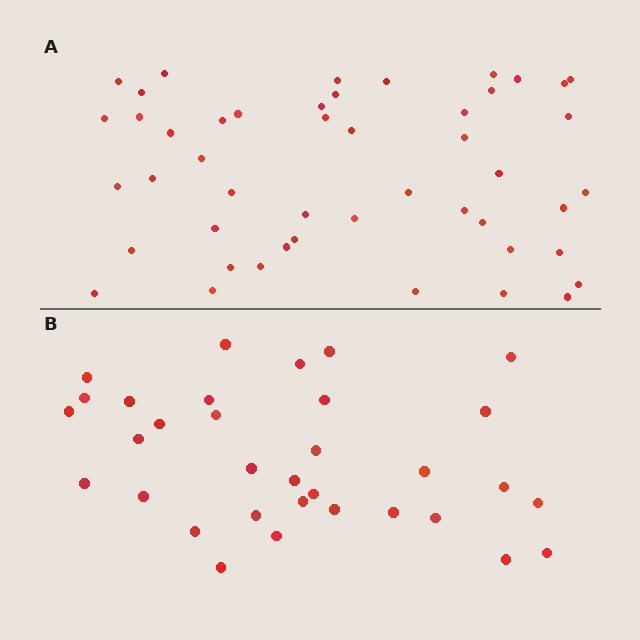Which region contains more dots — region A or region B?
Region A (the top region) has more dots.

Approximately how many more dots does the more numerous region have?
Region A has approximately 15 more dots than region B.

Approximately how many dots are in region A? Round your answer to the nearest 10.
About 50 dots. (The exact count is 48, which rounds to 50.)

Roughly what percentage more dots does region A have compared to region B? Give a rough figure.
About 45% more.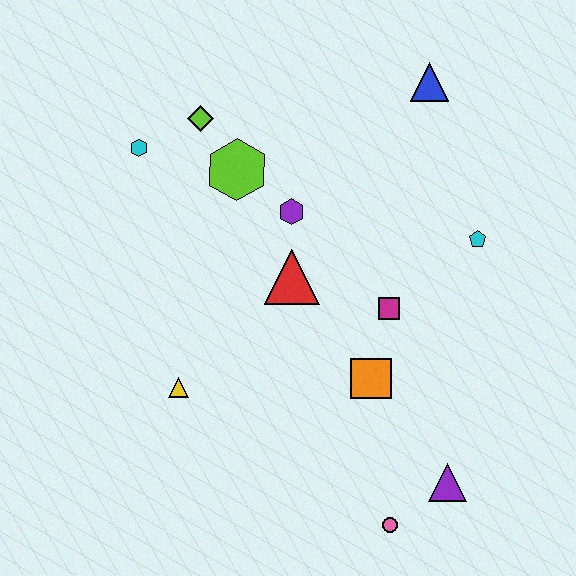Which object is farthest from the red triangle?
The pink circle is farthest from the red triangle.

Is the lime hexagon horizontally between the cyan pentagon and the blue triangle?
No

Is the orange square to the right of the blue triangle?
No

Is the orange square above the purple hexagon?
No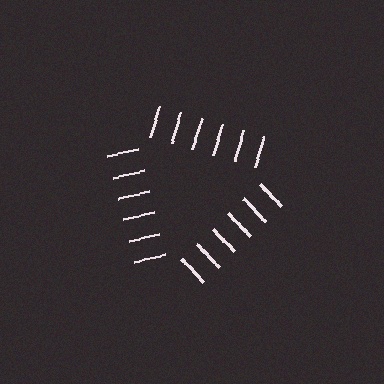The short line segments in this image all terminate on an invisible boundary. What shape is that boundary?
An illusory triangle — the line segments terminate on its edges but no continuous stroke is drawn.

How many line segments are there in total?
18 — 6 along each of the 3 edges.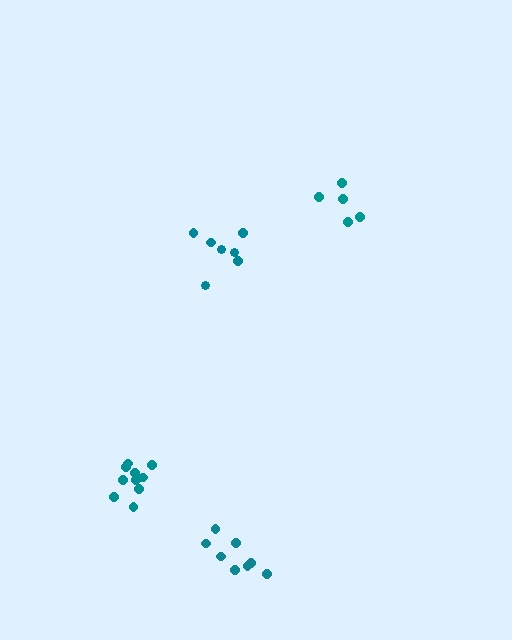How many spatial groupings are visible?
There are 4 spatial groupings.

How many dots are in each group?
Group 1: 7 dots, Group 2: 8 dots, Group 3: 5 dots, Group 4: 10 dots (30 total).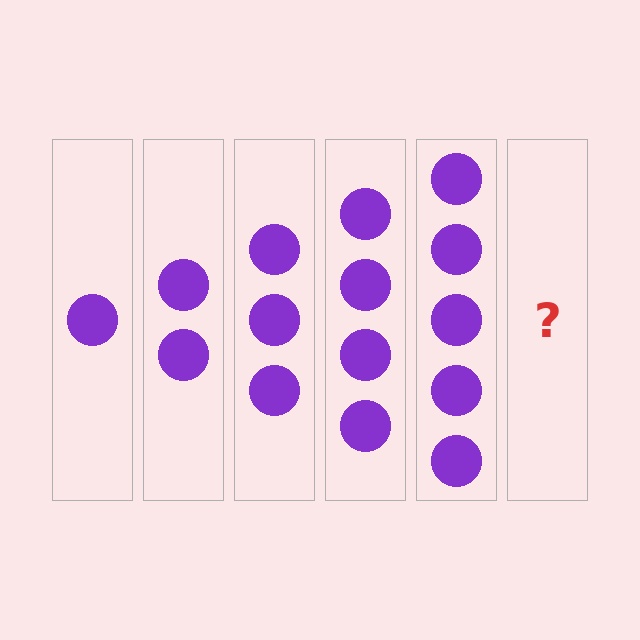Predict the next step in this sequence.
The next step is 6 circles.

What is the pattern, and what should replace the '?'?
The pattern is that each step adds one more circle. The '?' should be 6 circles.